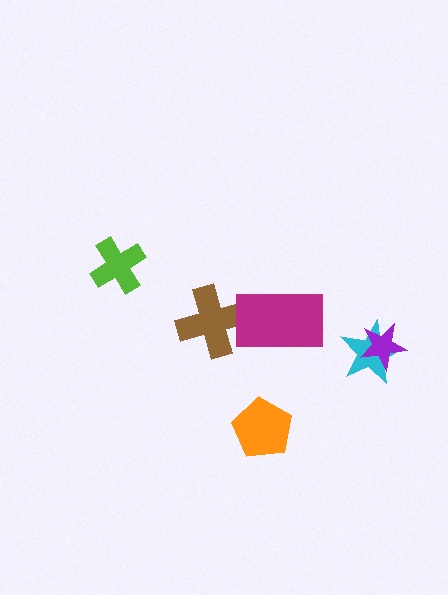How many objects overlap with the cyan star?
1 object overlaps with the cyan star.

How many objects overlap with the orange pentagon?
0 objects overlap with the orange pentagon.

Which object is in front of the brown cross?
The magenta rectangle is in front of the brown cross.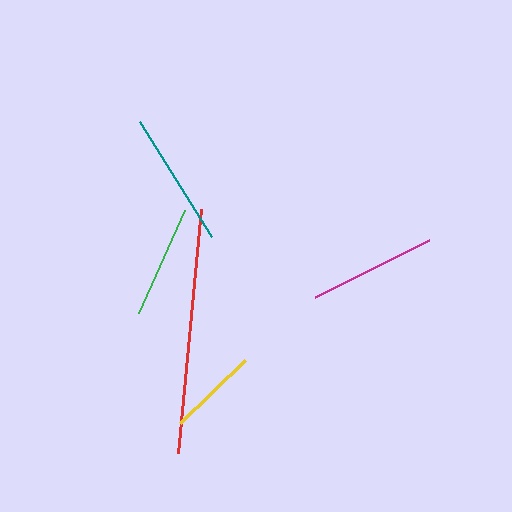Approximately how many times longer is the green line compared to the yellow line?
The green line is approximately 1.3 times the length of the yellow line.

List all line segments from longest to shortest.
From longest to shortest: red, teal, magenta, green, yellow.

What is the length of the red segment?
The red segment is approximately 244 pixels long.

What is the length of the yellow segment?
The yellow segment is approximately 90 pixels long.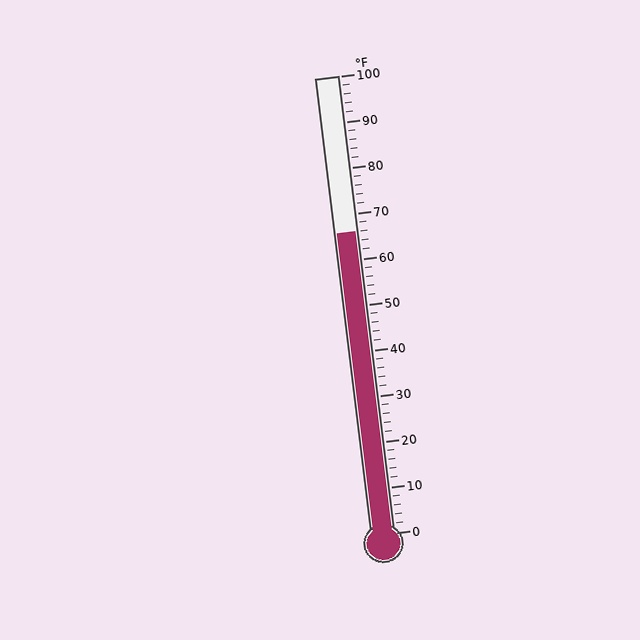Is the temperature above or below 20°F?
The temperature is above 20°F.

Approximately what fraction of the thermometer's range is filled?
The thermometer is filled to approximately 65% of its range.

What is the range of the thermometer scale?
The thermometer scale ranges from 0°F to 100°F.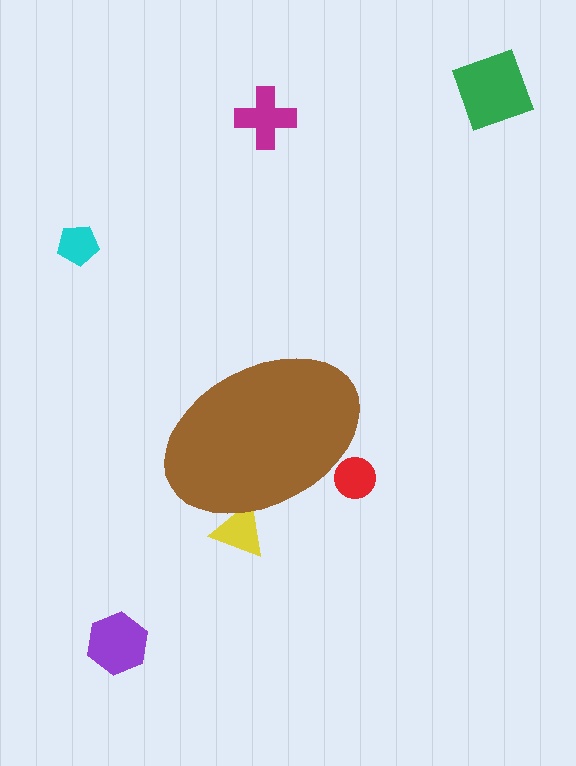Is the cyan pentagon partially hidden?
No, the cyan pentagon is fully visible.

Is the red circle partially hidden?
Yes, the red circle is partially hidden behind the brown ellipse.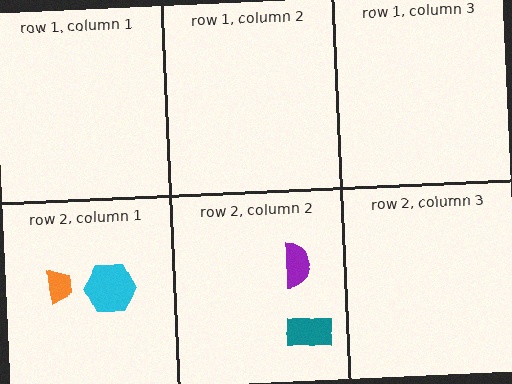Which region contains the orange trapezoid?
The row 2, column 1 region.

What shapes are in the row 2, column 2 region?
The purple semicircle, the teal rectangle.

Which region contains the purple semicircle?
The row 2, column 2 region.